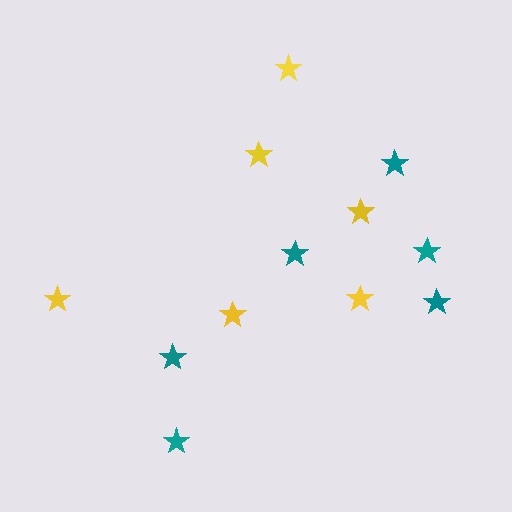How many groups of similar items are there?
There are 2 groups: one group of teal stars (6) and one group of yellow stars (6).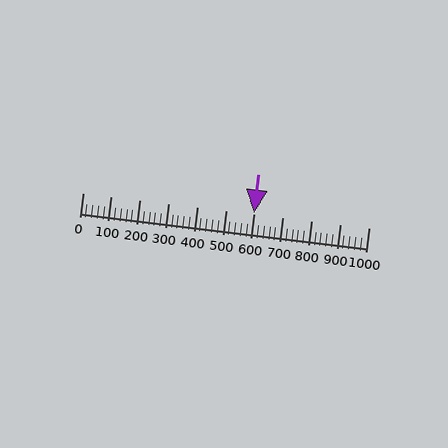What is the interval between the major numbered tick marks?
The major tick marks are spaced 100 units apart.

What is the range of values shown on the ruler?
The ruler shows values from 0 to 1000.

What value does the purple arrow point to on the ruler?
The purple arrow points to approximately 600.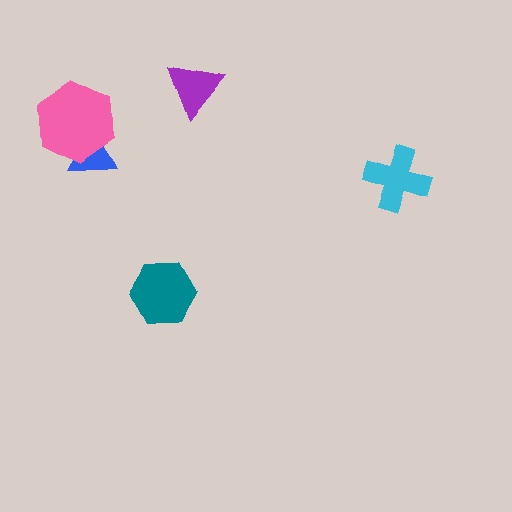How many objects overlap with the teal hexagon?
0 objects overlap with the teal hexagon.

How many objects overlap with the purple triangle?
0 objects overlap with the purple triangle.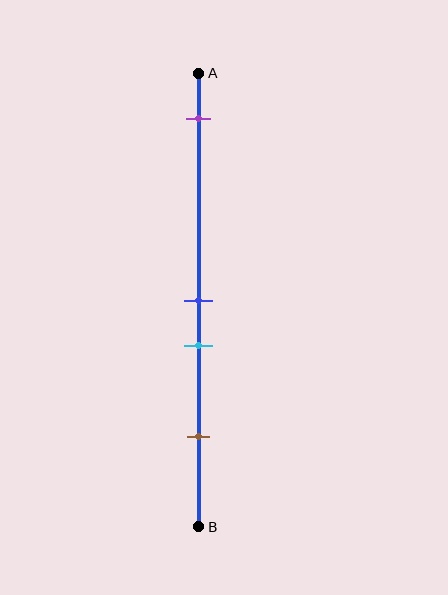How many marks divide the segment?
There are 4 marks dividing the segment.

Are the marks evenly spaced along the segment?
No, the marks are not evenly spaced.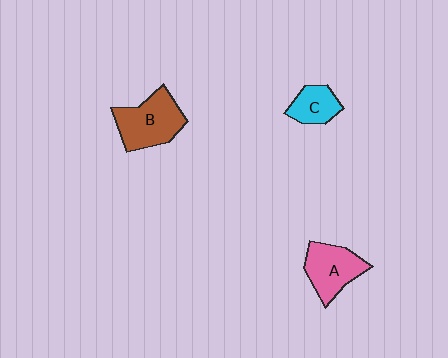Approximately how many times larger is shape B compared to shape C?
Approximately 1.8 times.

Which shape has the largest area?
Shape B (brown).